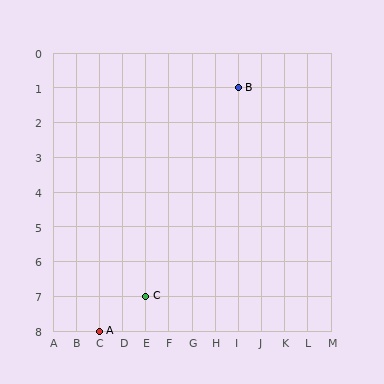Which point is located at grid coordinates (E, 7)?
Point C is at (E, 7).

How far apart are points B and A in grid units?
Points B and A are 6 columns and 7 rows apart (about 9.2 grid units diagonally).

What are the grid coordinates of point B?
Point B is at grid coordinates (I, 1).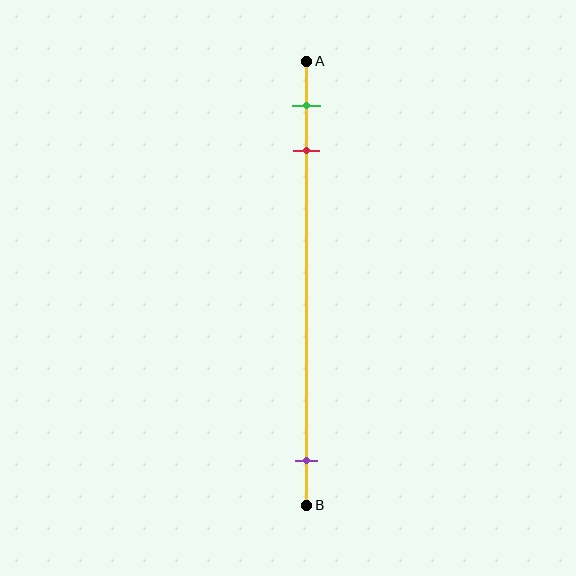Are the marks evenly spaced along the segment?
No, the marks are not evenly spaced.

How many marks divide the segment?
There are 3 marks dividing the segment.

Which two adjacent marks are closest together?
The green and red marks are the closest adjacent pair.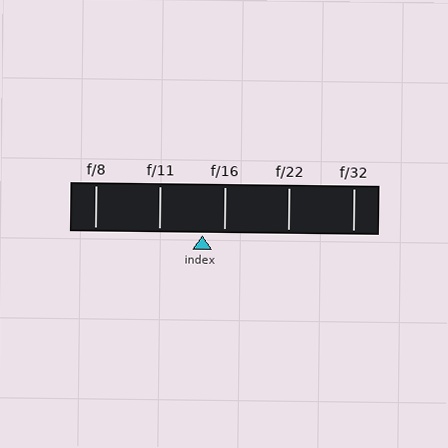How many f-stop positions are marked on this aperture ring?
There are 5 f-stop positions marked.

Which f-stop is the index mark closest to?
The index mark is closest to f/16.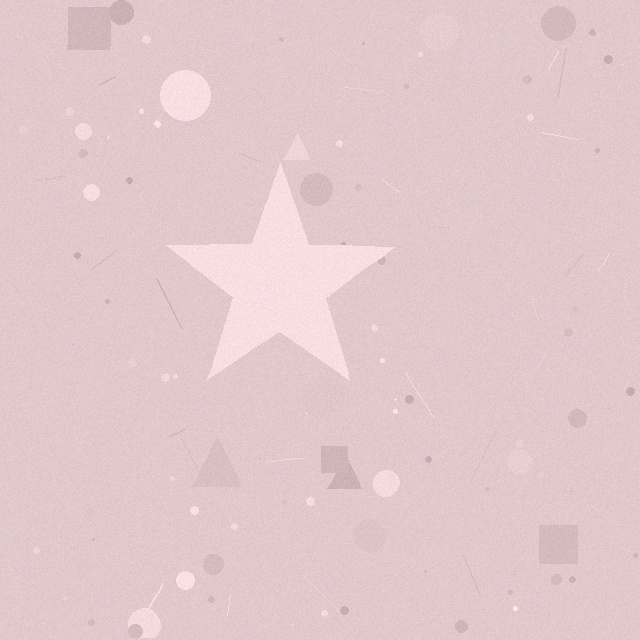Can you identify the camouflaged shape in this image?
The camouflaged shape is a star.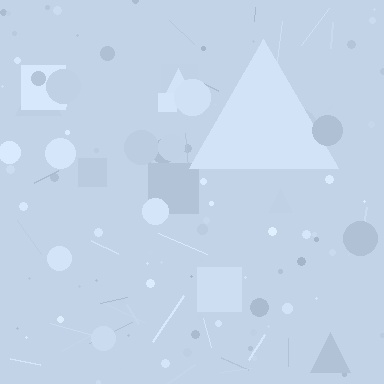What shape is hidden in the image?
A triangle is hidden in the image.